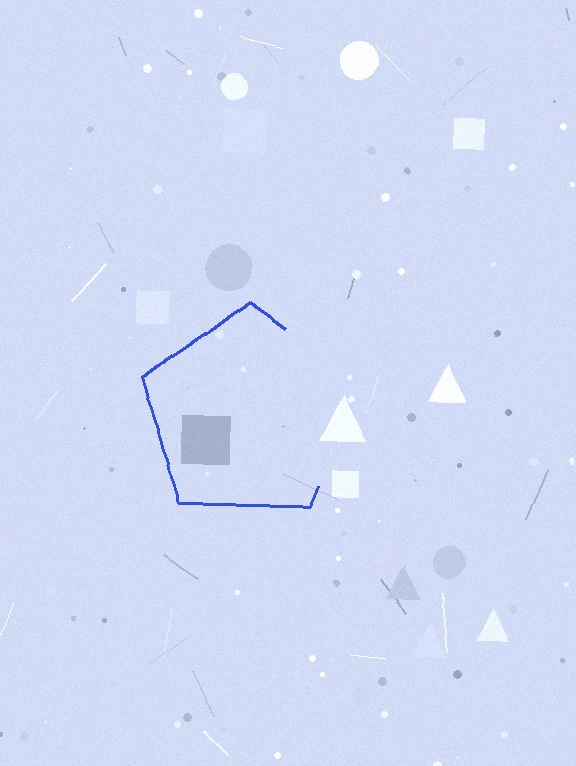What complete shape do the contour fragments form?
The contour fragments form a pentagon.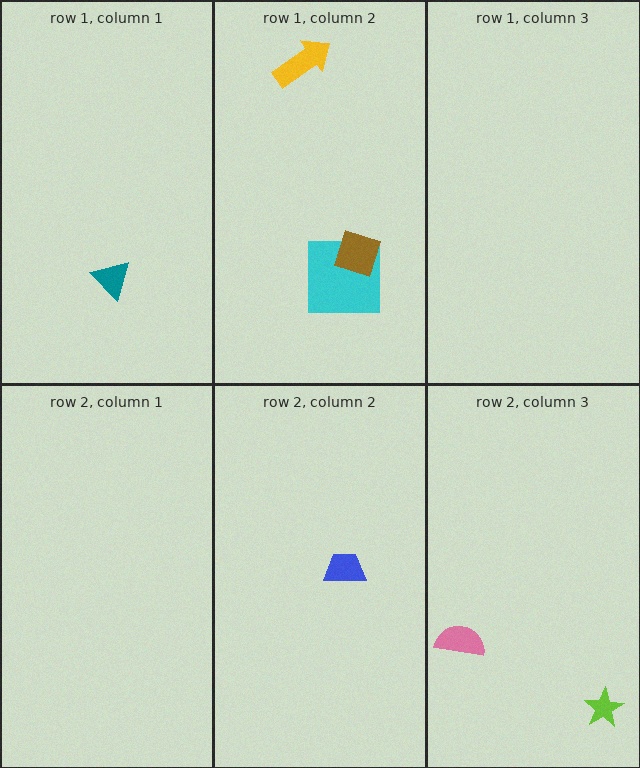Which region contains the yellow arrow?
The row 1, column 2 region.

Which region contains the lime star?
The row 2, column 3 region.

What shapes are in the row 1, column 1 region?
The teal triangle.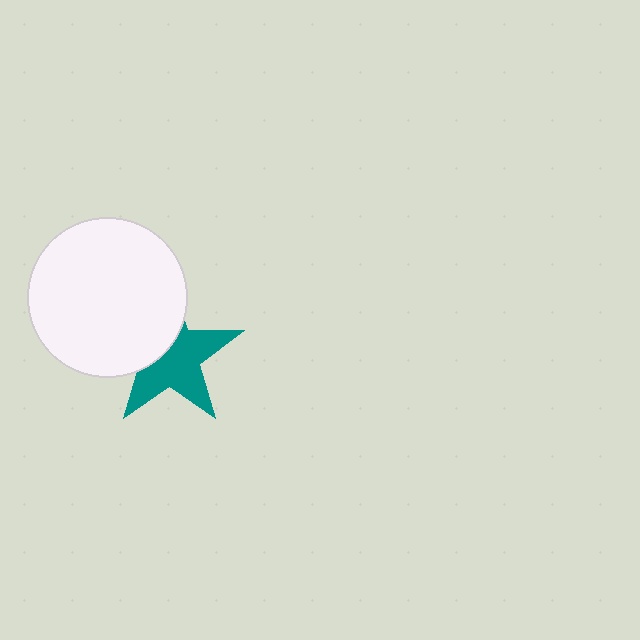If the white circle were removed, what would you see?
You would see the complete teal star.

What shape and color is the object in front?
The object in front is a white circle.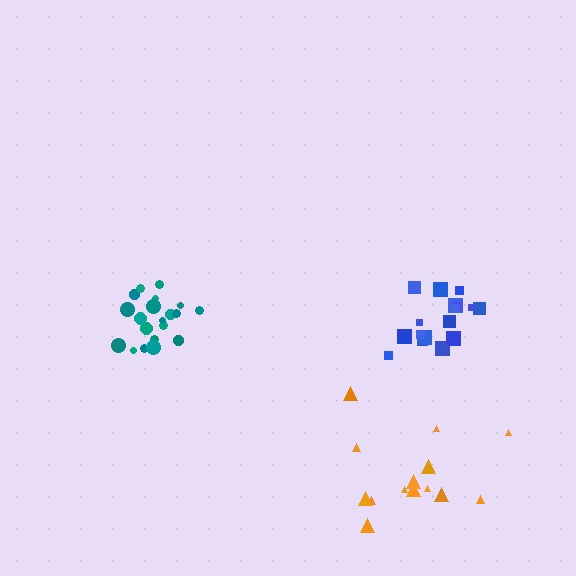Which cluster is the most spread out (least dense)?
Orange.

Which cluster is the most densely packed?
Teal.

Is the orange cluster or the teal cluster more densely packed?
Teal.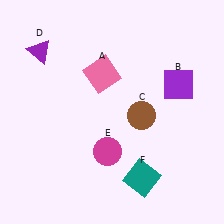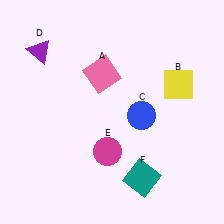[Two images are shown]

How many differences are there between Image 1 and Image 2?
There are 2 differences between the two images.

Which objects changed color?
B changed from purple to yellow. C changed from brown to blue.